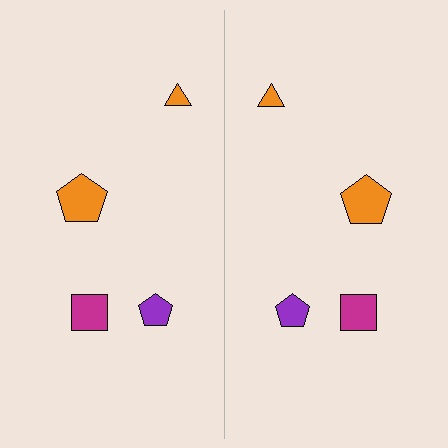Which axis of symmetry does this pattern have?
The pattern has a vertical axis of symmetry running through the center of the image.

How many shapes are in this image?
There are 8 shapes in this image.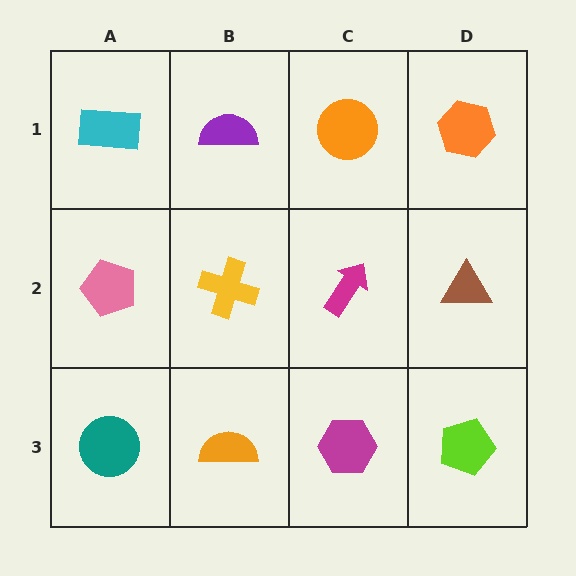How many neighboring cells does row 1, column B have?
3.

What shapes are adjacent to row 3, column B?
A yellow cross (row 2, column B), a teal circle (row 3, column A), a magenta hexagon (row 3, column C).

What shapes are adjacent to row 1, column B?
A yellow cross (row 2, column B), a cyan rectangle (row 1, column A), an orange circle (row 1, column C).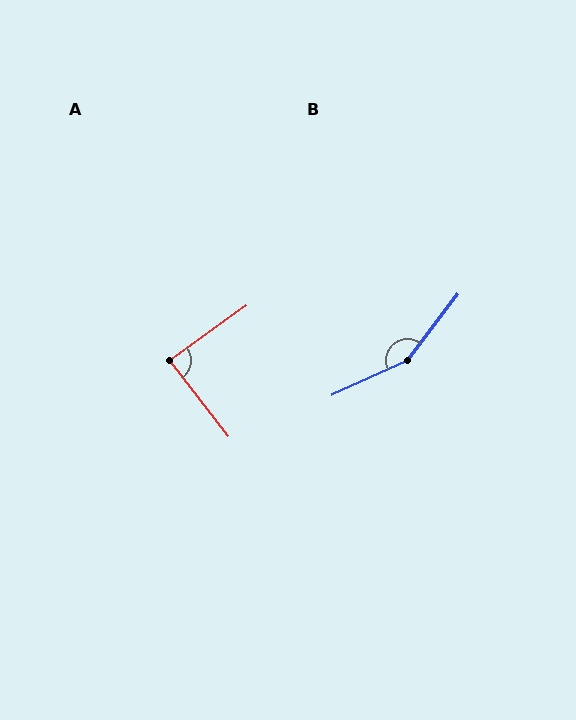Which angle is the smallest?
A, at approximately 88 degrees.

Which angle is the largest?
B, at approximately 152 degrees.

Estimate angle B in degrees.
Approximately 152 degrees.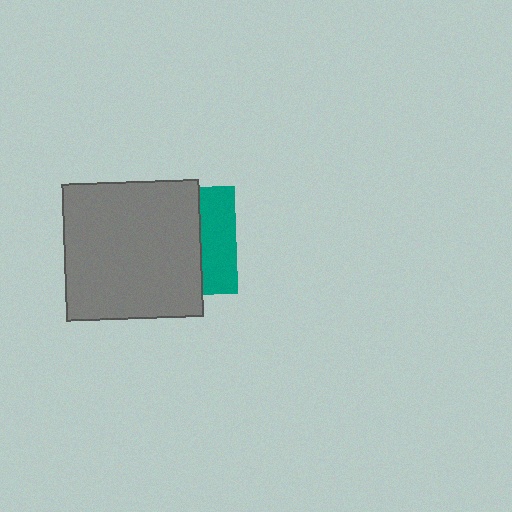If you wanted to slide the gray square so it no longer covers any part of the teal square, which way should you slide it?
Slide it left — that is the most direct way to separate the two shapes.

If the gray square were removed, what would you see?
You would see the complete teal square.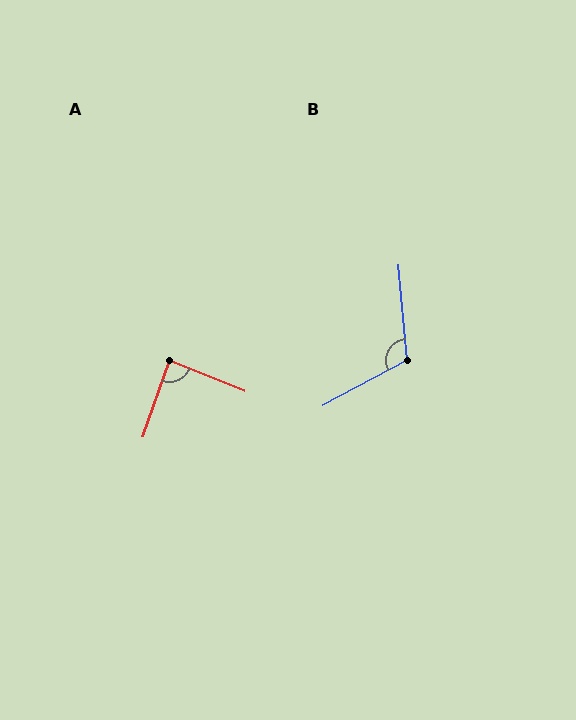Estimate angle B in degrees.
Approximately 114 degrees.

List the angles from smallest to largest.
A (87°), B (114°).